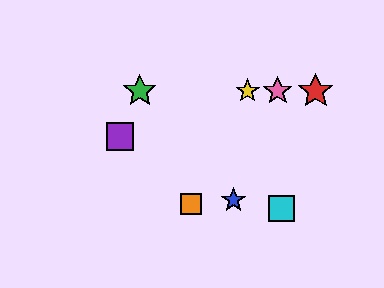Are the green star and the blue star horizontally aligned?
No, the green star is at y≈91 and the blue star is at y≈200.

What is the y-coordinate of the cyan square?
The cyan square is at y≈209.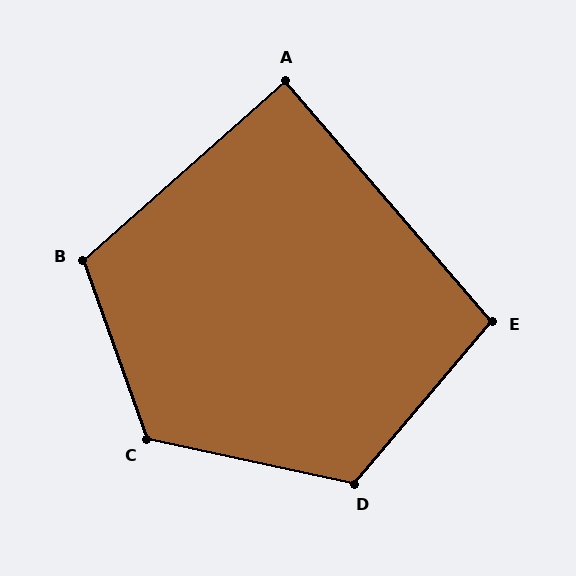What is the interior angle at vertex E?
Approximately 99 degrees (obtuse).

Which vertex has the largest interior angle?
C, at approximately 122 degrees.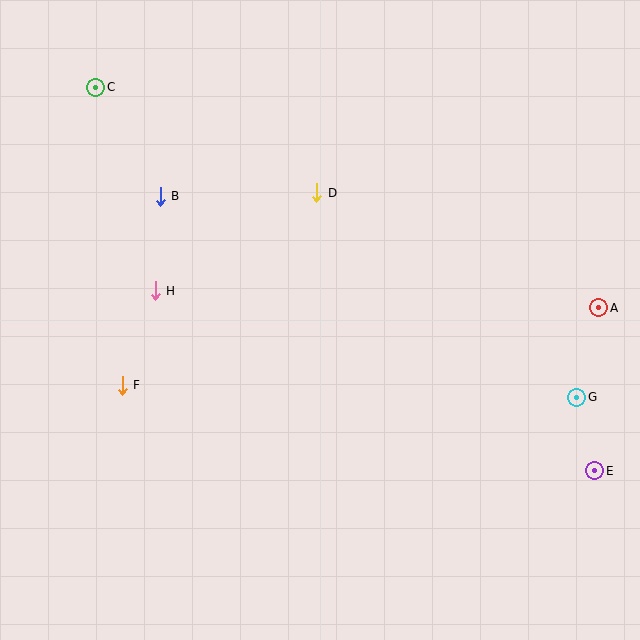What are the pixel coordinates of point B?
Point B is at (160, 196).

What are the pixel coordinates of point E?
Point E is at (595, 471).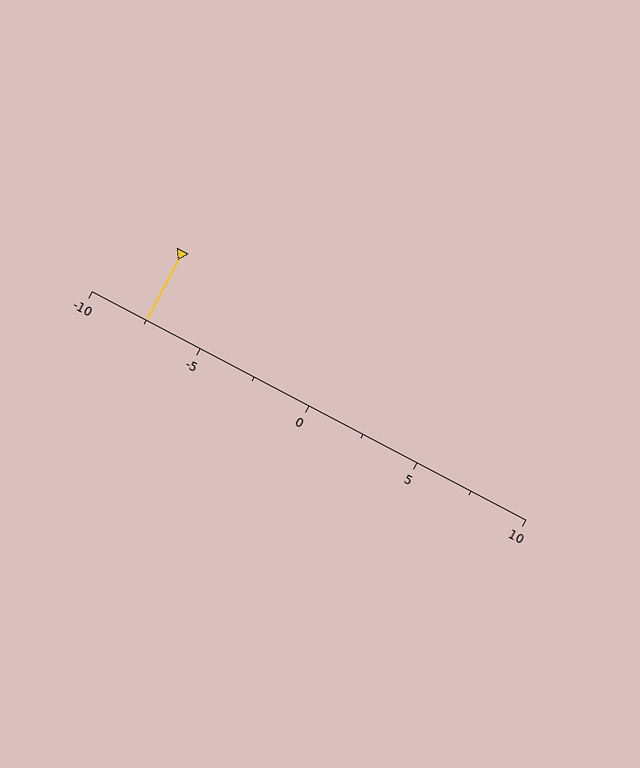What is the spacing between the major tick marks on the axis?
The major ticks are spaced 5 apart.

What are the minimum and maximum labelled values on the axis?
The axis runs from -10 to 10.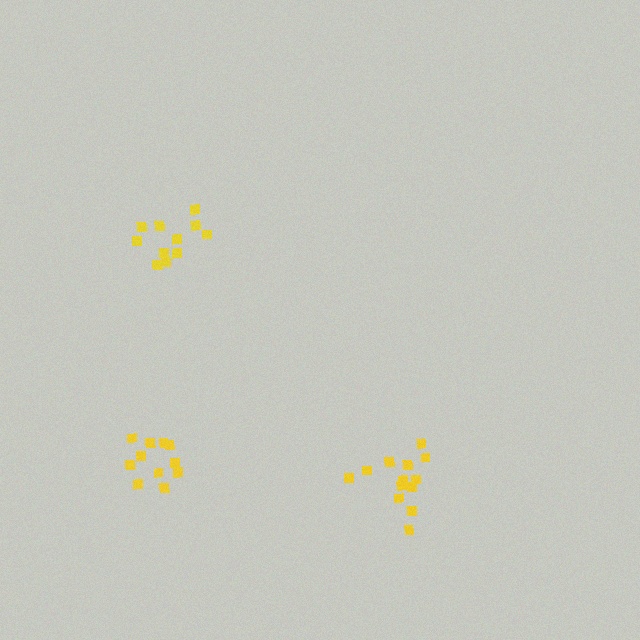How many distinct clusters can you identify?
There are 3 distinct clusters.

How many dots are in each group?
Group 1: 11 dots, Group 2: 13 dots, Group 3: 11 dots (35 total).